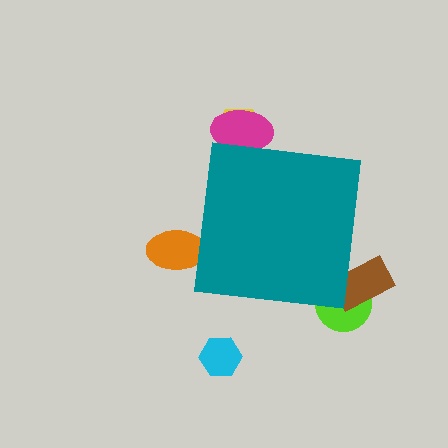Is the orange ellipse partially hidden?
Yes, the orange ellipse is partially hidden behind the teal square.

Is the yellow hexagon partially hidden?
Yes, the yellow hexagon is partially hidden behind the teal square.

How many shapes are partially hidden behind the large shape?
5 shapes are partially hidden.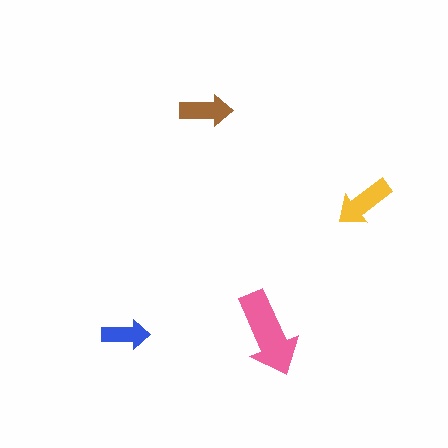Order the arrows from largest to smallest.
the pink one, the yellow one, the brown one, the blue one.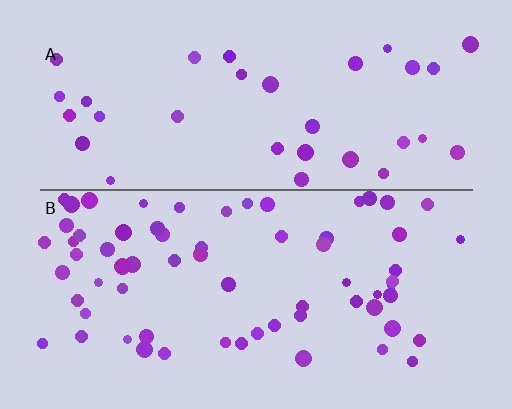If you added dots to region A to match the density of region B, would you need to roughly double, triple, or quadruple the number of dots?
Approximately double.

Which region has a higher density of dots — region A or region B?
B (the bottom).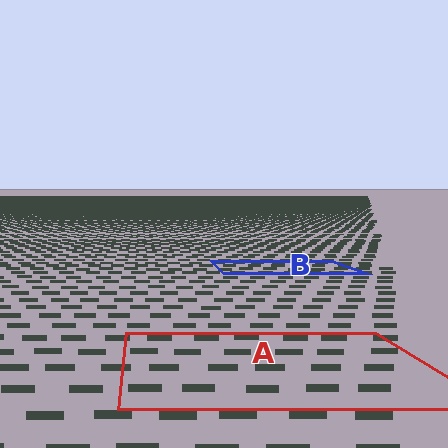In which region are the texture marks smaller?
The texture marks are smaller in region B, because it is farther away.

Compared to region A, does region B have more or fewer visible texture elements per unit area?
Region B has more texture elements per unit area — they are packed more densely because it is farther away.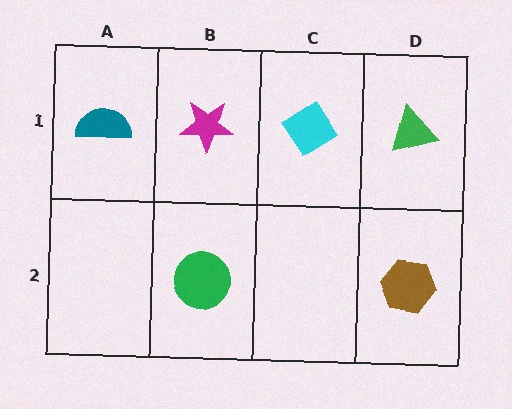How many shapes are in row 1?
4 shapes.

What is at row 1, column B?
A magenta star.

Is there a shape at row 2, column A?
No, that cell is empty.